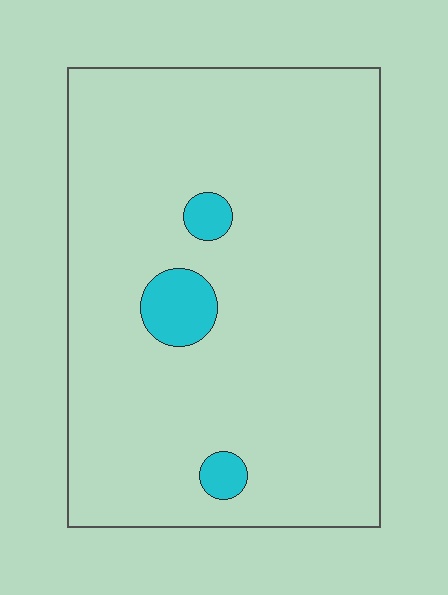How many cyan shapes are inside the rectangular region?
3.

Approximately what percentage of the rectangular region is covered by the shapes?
Approximately 5%.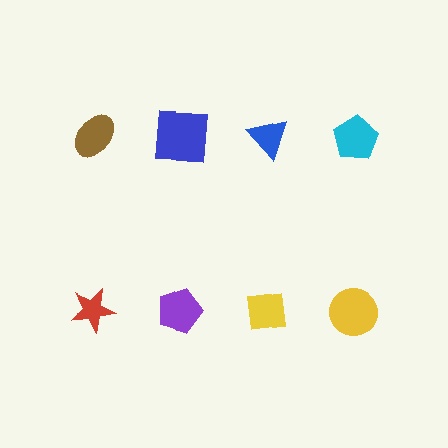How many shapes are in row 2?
4 shapes.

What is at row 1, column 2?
A blue square.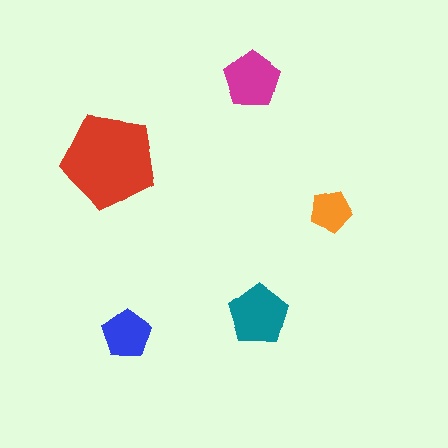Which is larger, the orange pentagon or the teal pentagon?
The teal one.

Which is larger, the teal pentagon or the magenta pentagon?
The teal one.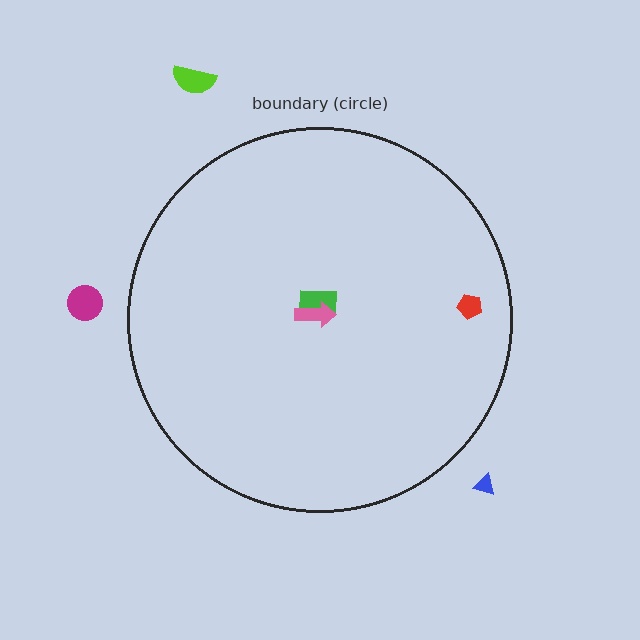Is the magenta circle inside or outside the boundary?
Outside.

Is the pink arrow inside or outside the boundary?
Inside.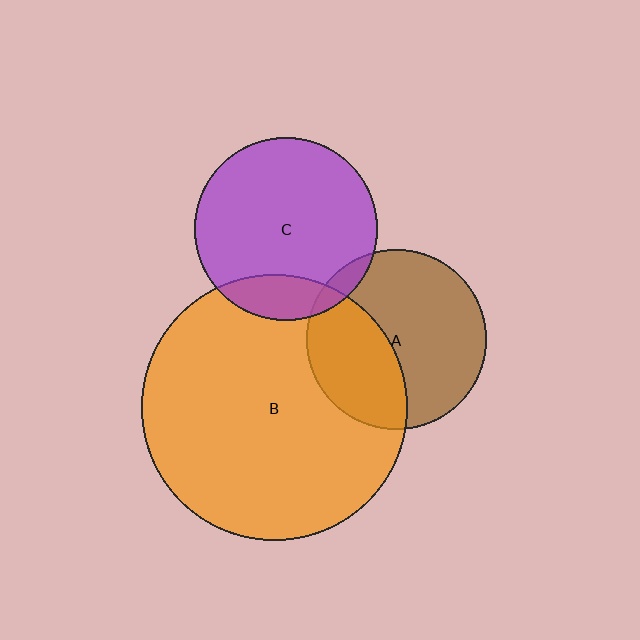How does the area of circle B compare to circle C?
Approximately 2.1 times.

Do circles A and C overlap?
Yes.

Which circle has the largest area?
Circle B (orange).